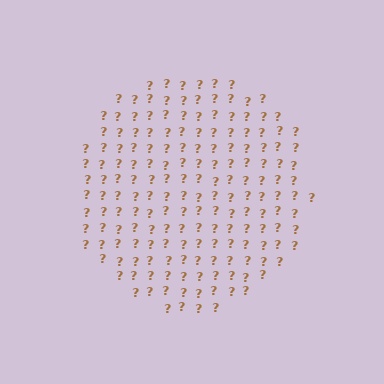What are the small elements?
The small elements are question marks.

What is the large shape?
The large shape is a circle.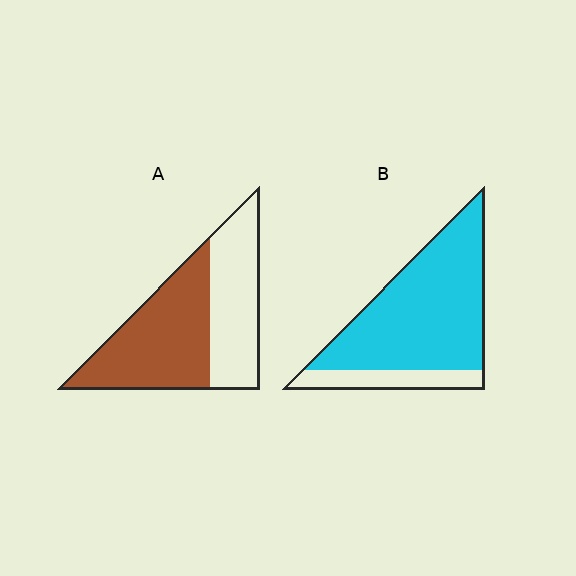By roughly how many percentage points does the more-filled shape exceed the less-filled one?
By roughly 25 percentage points (B over A).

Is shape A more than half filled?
Yes.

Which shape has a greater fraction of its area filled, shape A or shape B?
Shape B.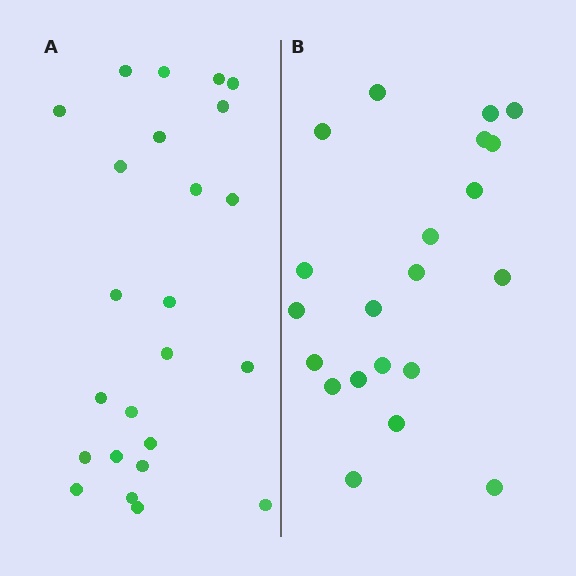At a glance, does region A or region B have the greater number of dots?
Region A (the left region) has more dots.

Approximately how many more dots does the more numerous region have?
Region A has just a few more — roughly 2 or 3 more dots than region B.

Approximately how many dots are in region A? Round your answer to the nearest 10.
About 20 dots. (The exact count is 24, which rounds to 20.)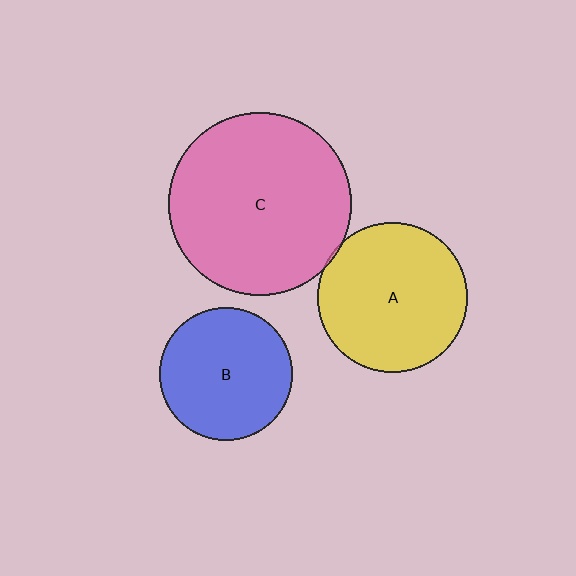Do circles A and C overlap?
Yes.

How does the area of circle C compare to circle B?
Approximately 1.9 times.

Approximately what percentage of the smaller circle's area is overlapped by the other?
Approximately 5%.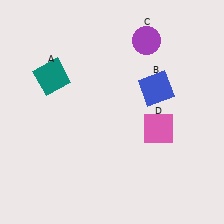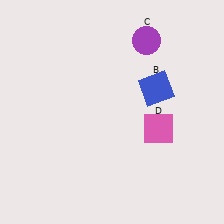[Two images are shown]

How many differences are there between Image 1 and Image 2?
There is 1 difference between the two images.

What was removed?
The teal square (A) was removed in Image 2.